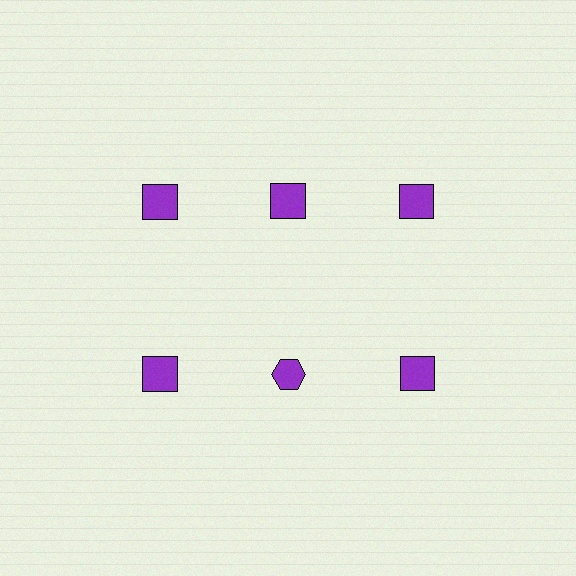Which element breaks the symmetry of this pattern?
The purple hexagon in the second row, second from left column breaks the symmetry. All other shapes are purple squares.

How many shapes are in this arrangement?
There are 6 shapes arranged in a grid pattern.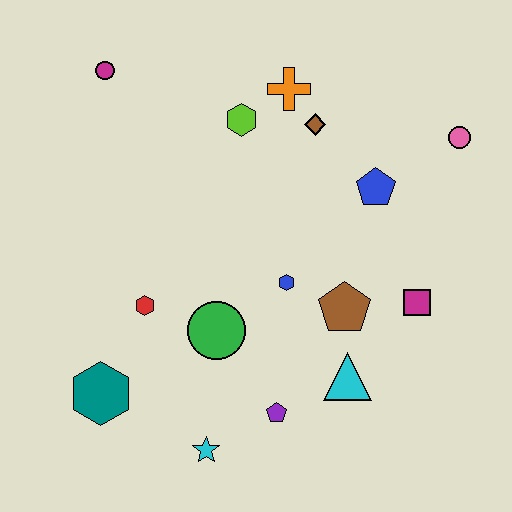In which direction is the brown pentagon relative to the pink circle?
The brown pentagon is below the pink circle.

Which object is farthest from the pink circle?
The teal hexagon is farthest from the pink circle.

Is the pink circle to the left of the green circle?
No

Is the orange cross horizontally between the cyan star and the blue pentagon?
Yes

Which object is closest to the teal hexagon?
The red hexagon is closest to the teal hexagon.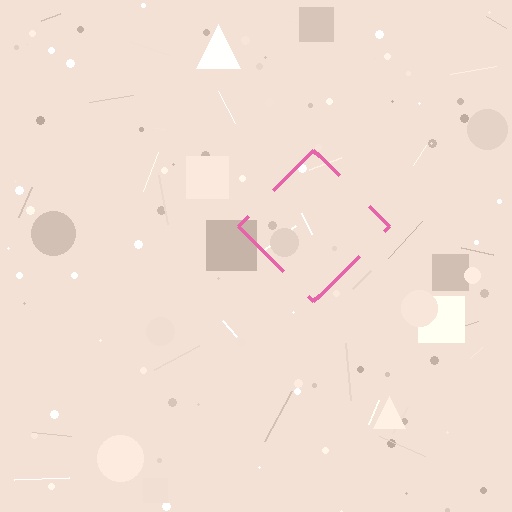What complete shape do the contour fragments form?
The contour fragments form a diamond.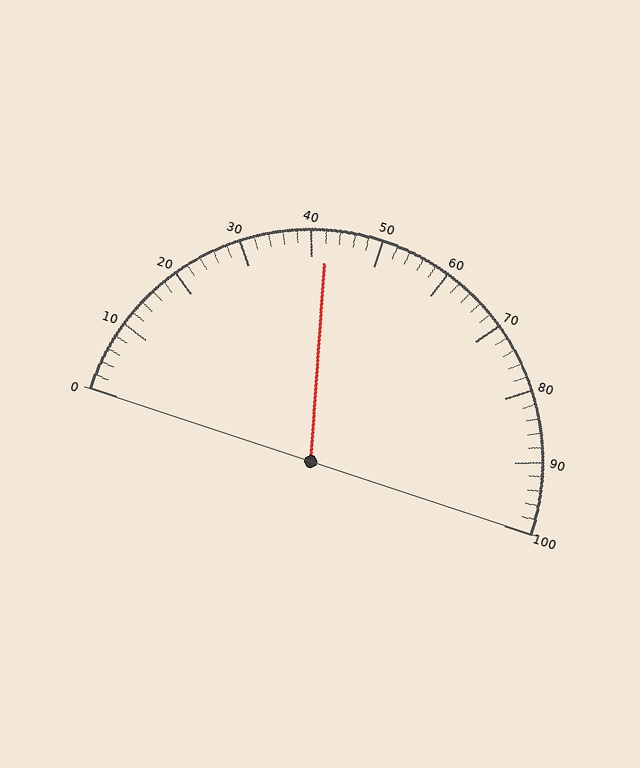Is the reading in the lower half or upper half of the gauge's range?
The reading is in the lower half of the range (0 to 100).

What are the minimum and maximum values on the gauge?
The gauge ranges from 0 to 100.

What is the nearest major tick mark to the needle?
The nearest major tick mark is 40.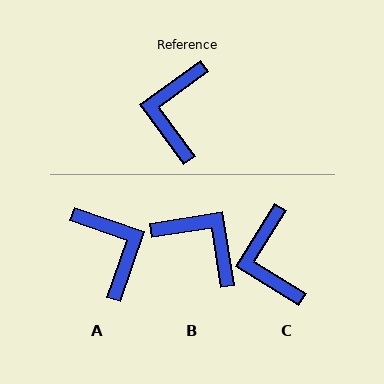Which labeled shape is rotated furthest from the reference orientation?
A, about 145 degrees away.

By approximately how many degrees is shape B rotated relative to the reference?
Approximately 117 degrees clockwise.